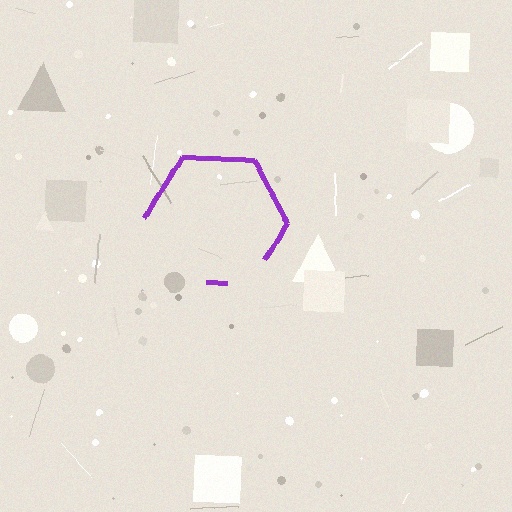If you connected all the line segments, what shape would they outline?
They would outline a hexagon.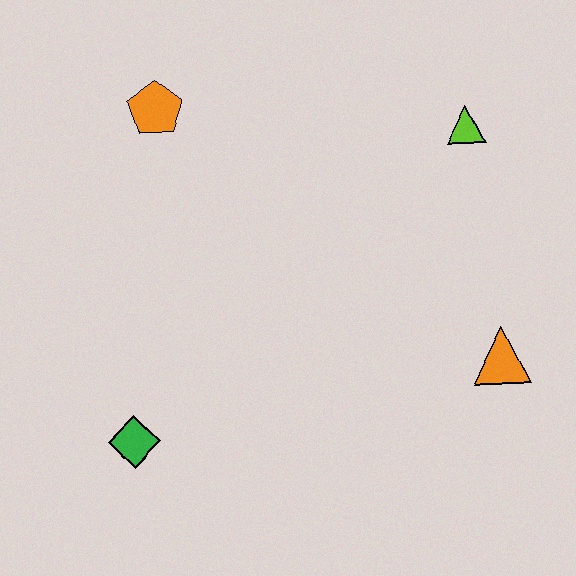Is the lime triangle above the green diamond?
Yes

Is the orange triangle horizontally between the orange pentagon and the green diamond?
No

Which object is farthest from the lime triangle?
The green diamond is farthest from the lime triangle.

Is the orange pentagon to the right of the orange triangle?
No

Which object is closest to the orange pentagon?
The lime triangle is closest to the orange pentagon.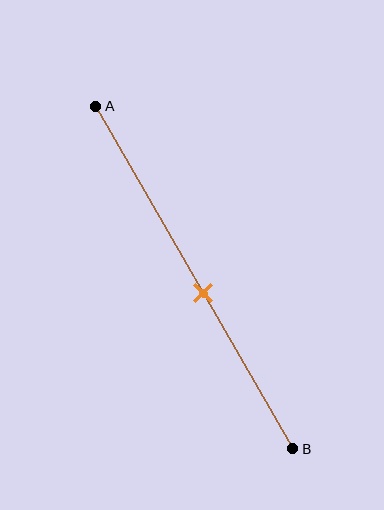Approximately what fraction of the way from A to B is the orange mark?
The orange mark is approximately 55% of the way from A to B.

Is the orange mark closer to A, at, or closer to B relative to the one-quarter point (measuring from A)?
The orange mark is closer to point B than the one-quarter point of segment AB.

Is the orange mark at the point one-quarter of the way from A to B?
No, the mark is at about 55% from A, not at the 25% one-quarter point.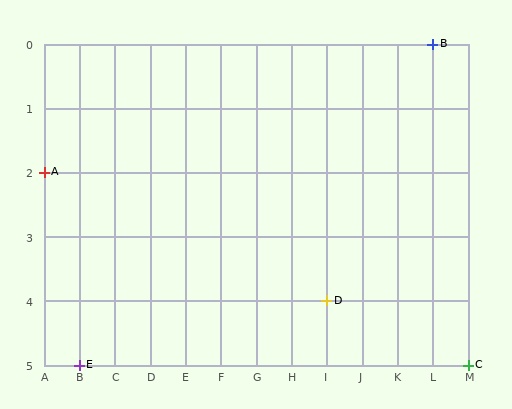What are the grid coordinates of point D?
Point D is at grid coordinates (I, 4).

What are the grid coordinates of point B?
Point B is at grid coordinates (L, 0).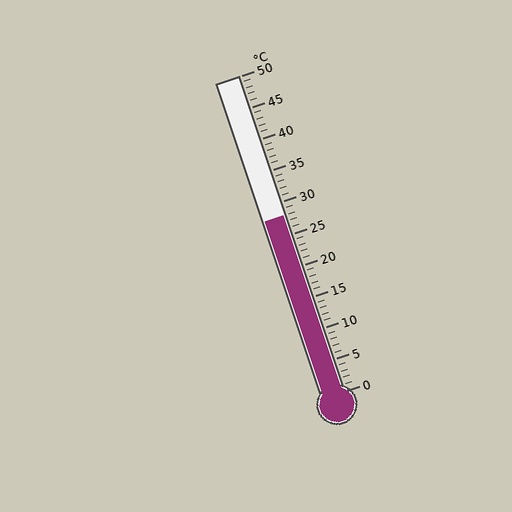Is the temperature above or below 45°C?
The temperature is below 45°C.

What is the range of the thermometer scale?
The thermometer scale ranges from 0°C to 50°C.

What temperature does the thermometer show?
The thermometer shows approximately 28°C.